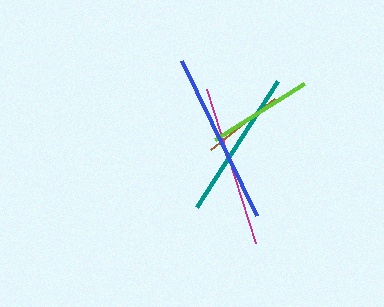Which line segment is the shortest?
The brown line is the shortest at approximately 82 pixels.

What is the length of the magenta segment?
The magenta segment is approximately 162 pixels long.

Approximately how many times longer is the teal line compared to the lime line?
The teal line is approximately 1.4 times the length of the lime line.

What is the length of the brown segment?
The brown segment is approximately 82 pixels long.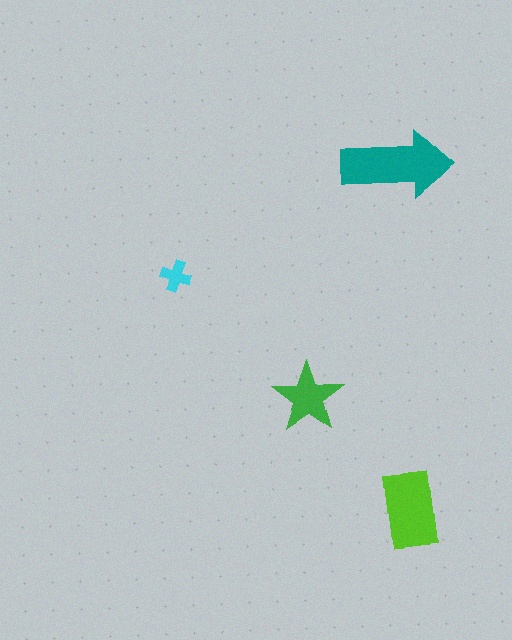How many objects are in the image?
There are 4 objects in the image.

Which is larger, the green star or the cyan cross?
The green star.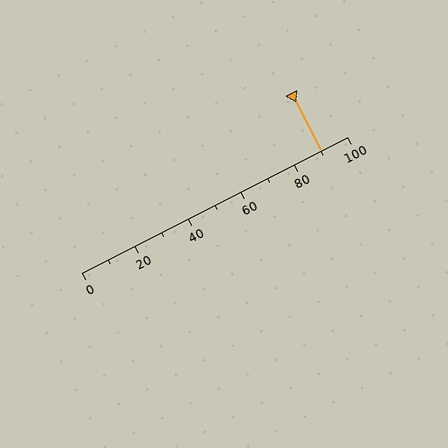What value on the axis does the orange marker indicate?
The marker indicates approximately 90.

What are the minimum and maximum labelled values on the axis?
The axis runs from 0 to 100.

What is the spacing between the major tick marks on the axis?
The major ticks are spaced 20 apart.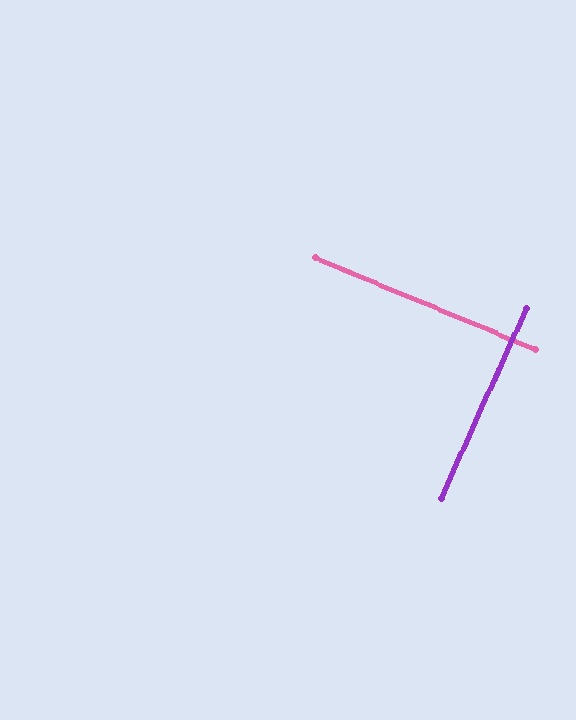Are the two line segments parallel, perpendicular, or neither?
Perpendicular — they meet at approximately 88°.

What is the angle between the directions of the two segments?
Approximately 88 degrees.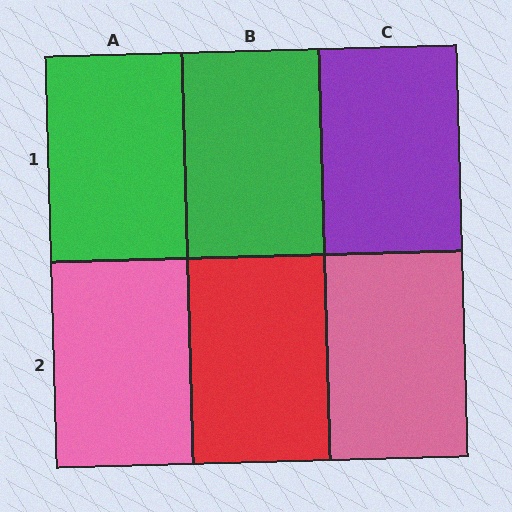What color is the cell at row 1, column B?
Green.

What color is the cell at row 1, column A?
Green.